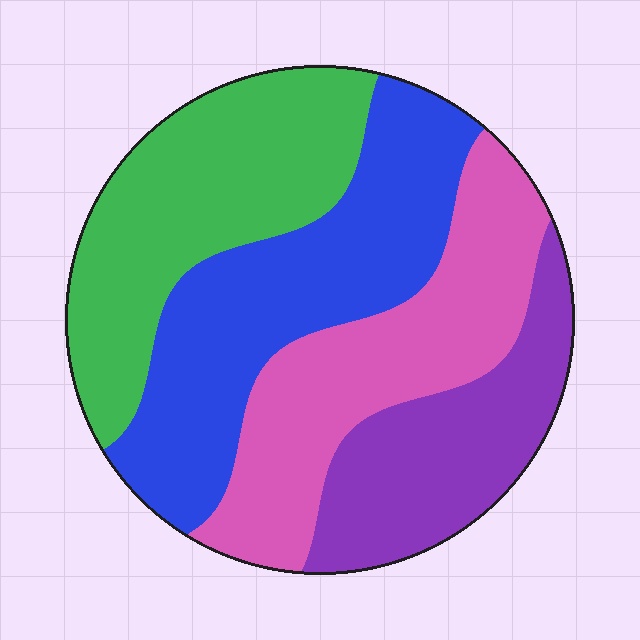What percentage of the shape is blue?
Blue covers roughly 30% of the shape.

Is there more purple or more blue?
Blue.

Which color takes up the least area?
Purple, at roughly 20%.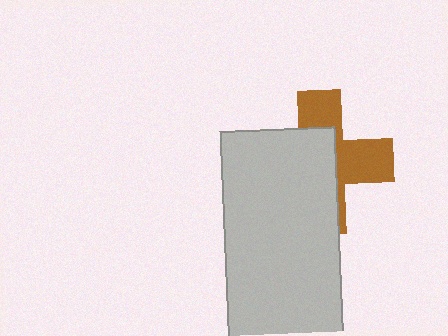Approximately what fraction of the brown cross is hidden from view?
Roughly 58% of the brown cross is hidden behind the light gray rectangle.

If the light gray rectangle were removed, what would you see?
You would see the complete brown cross.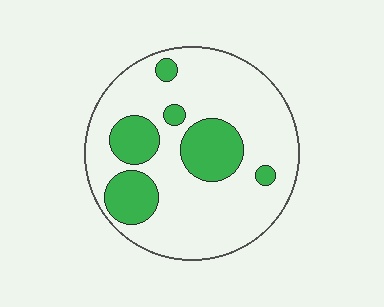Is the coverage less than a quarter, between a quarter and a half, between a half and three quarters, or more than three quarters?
Less than a quarter.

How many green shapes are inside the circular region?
6.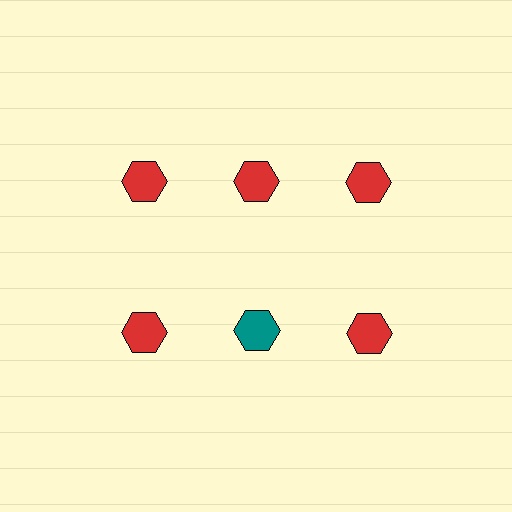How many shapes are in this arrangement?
There are 6 shapes arranged in a grid pattern.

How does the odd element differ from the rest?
It has a different color: teal instead of red.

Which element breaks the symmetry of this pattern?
The teal hexagon in the second row, second from left column breaks the symmetry. All other shapes are red hexagons.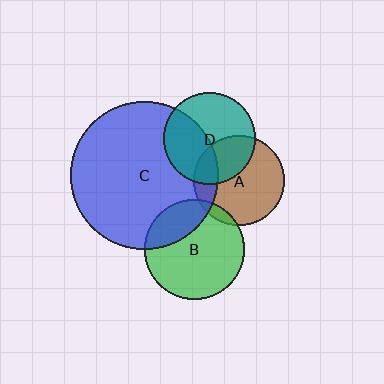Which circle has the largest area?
Circle C (blue).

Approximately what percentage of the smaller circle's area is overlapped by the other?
Approximately 35%.